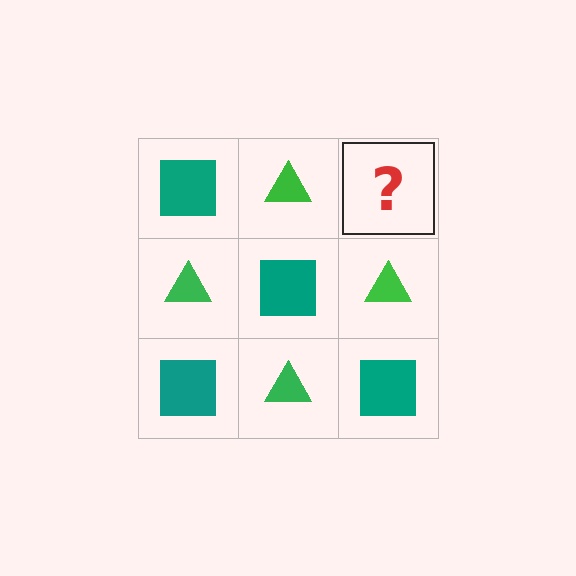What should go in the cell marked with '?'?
The missing cell should contain a teal square.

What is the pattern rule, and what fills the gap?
The rule is that it alternates teal square and green triangle in a checkerboard pattern. The gap should be filled with a teal square.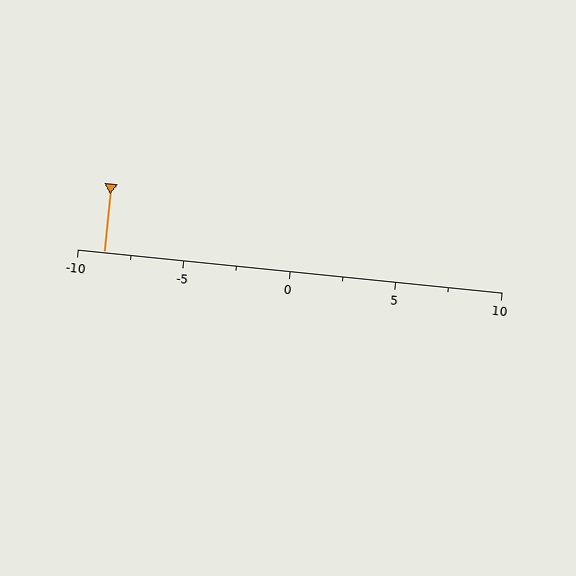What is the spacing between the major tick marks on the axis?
The major ticks are spaced 5 apart.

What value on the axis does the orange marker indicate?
The marker indicates approximately -8.8.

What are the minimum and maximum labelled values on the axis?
The axis runs from -10 to 10.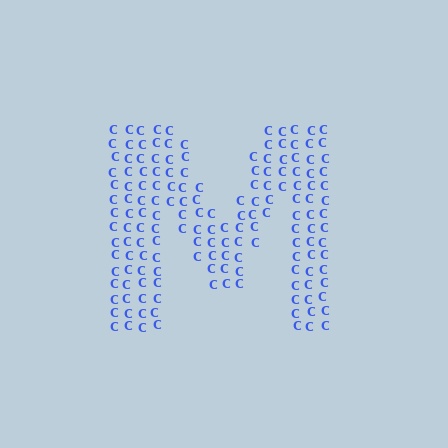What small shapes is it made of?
It is made of small letter C's.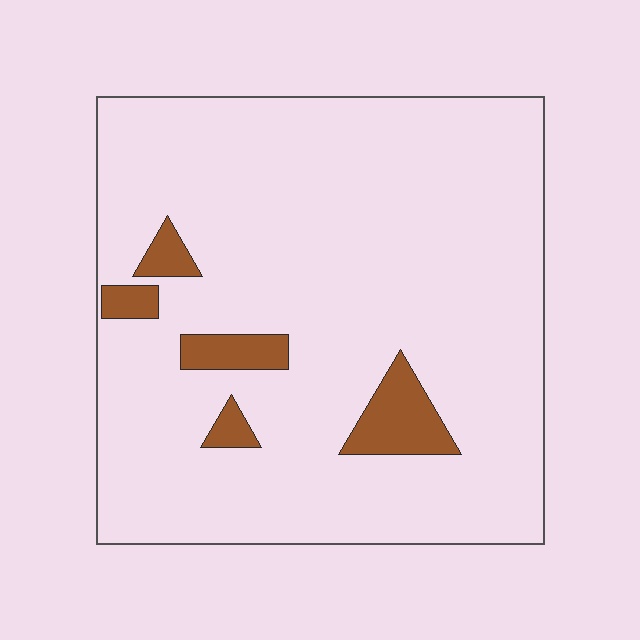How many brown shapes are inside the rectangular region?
5.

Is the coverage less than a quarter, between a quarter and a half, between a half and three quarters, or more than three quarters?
Less than a quarter.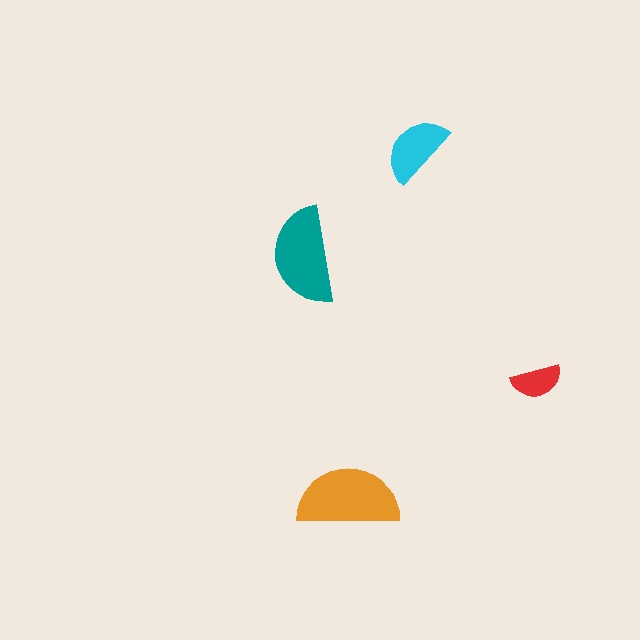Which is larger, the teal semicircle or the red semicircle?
The teal one.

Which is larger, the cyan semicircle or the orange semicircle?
The orange one.